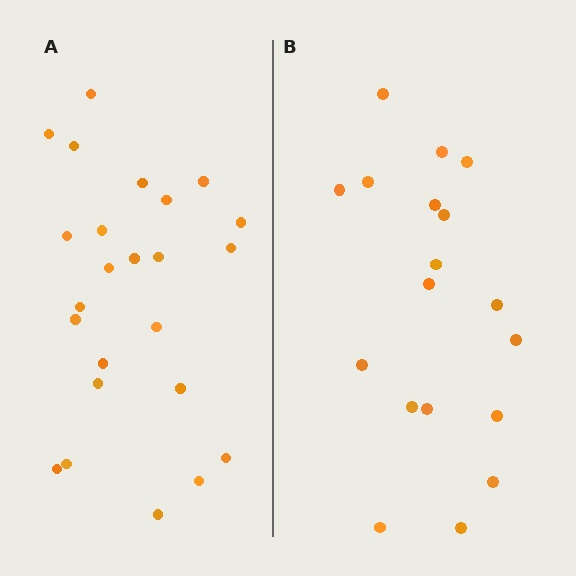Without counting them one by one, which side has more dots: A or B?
Region A (the left region) has more dots.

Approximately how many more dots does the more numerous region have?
Region A has about 6 more dots than region B.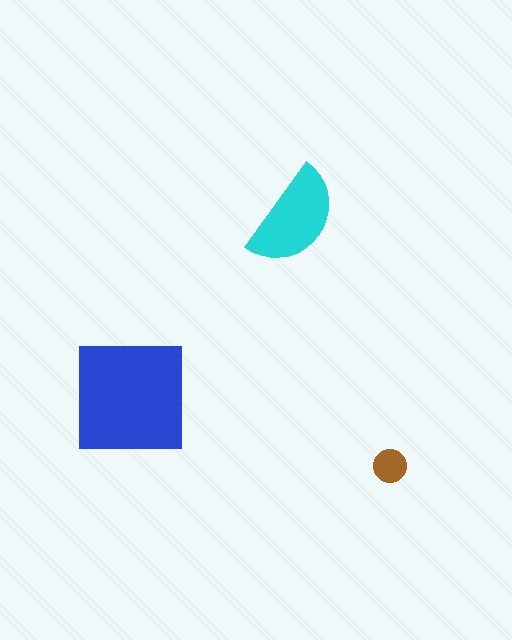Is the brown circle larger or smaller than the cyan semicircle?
Smaller.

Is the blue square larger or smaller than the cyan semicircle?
Larger.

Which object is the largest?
The blue square.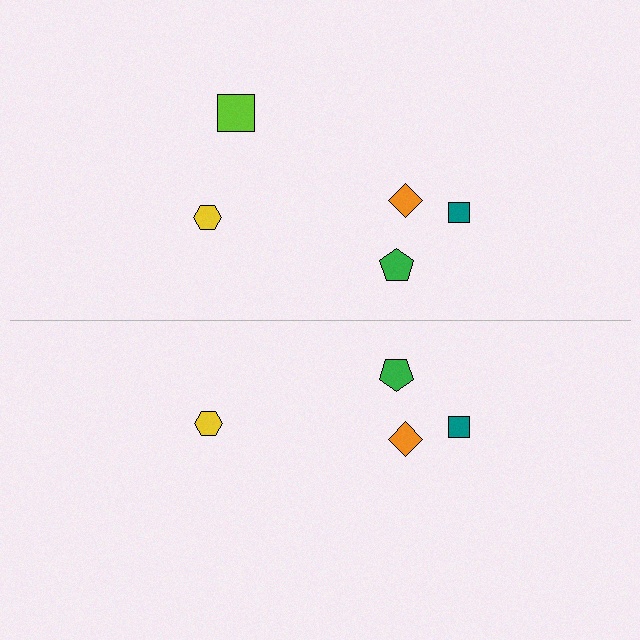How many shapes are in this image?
There are 9 shapes in this image.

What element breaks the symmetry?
A lime square is missing from the bottom side.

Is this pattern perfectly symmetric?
No, the pattern is not perfectly symmetric. A lime square is missing from the bottom side.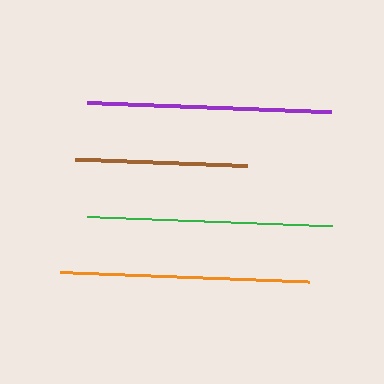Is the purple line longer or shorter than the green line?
The green line is longer than the purple line.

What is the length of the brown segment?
The brown segment is approximately 172 pixels long.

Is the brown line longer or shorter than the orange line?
The orange line is longer than the brown line.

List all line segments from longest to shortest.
From longest to shortest: orange, green, purple, brown.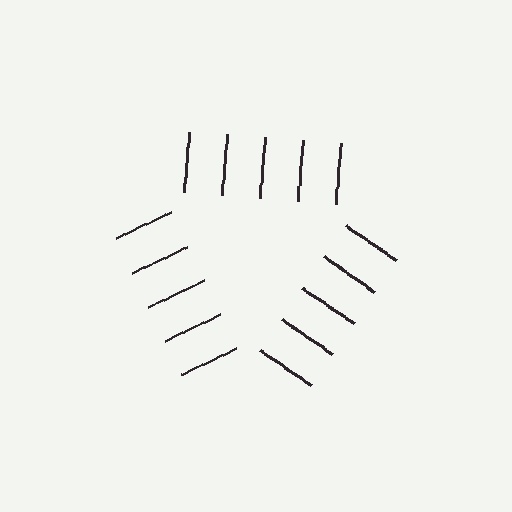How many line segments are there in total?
15 — 5 along each of the 3 edges.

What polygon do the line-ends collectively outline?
An illusory triangle — the line segments terminate on its edges but no continuous stroke is drawn.